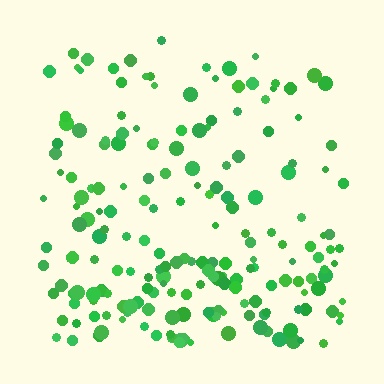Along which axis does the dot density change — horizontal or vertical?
Vertical.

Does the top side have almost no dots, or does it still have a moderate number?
Still a moderate number, just noticeably fewer than the bottom.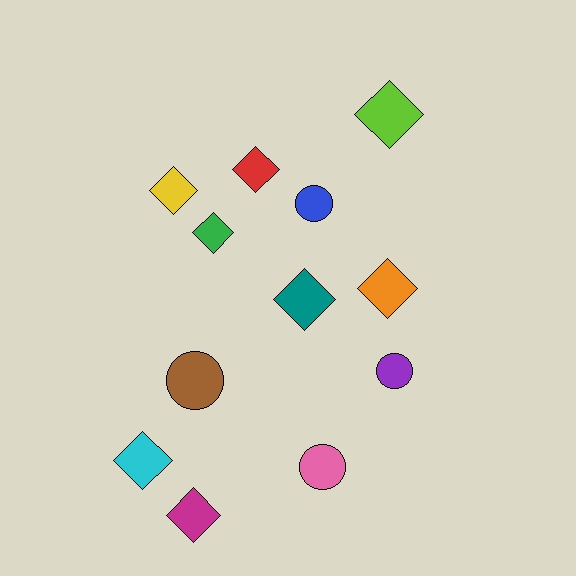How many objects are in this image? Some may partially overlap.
There are 12 objects.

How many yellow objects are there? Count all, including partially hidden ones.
There is 1 yellow object.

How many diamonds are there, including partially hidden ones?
There are 8 diamonds.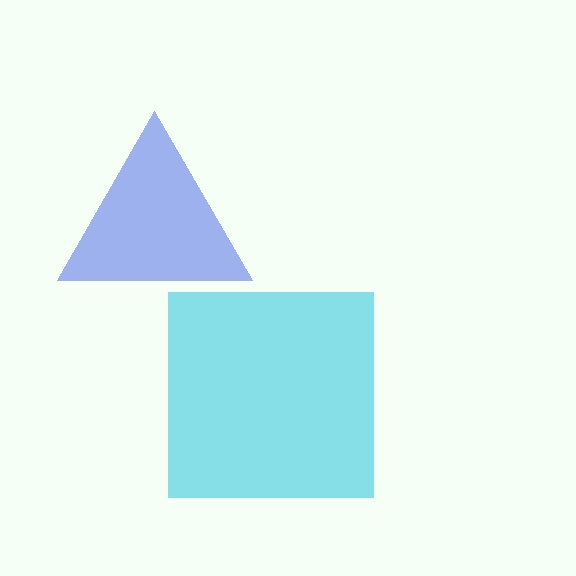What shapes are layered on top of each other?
The layered shapes are: a blue triangle, a cyan square.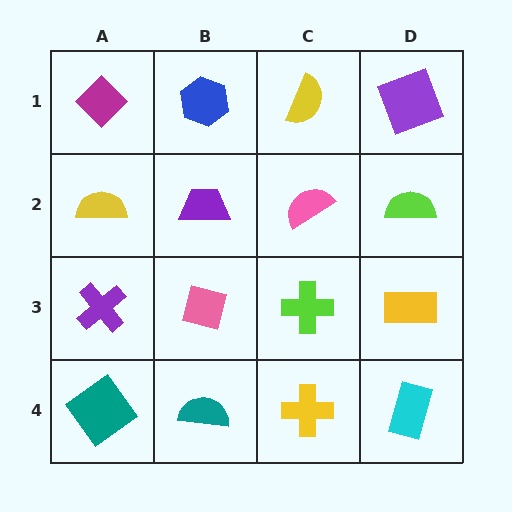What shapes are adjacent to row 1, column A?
A yellow semicircle (row 2, column A), a blue hexagon (row 1, column B).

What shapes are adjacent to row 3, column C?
A pink semicircle (row 2, column C), a yellow cross (row 4, column C), a pink diamond (row 3, column B), a yellow rectangle (row 3, column D).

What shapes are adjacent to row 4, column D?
A yellow rectangle (row 3, column D), a yellow cross (row 4, column C).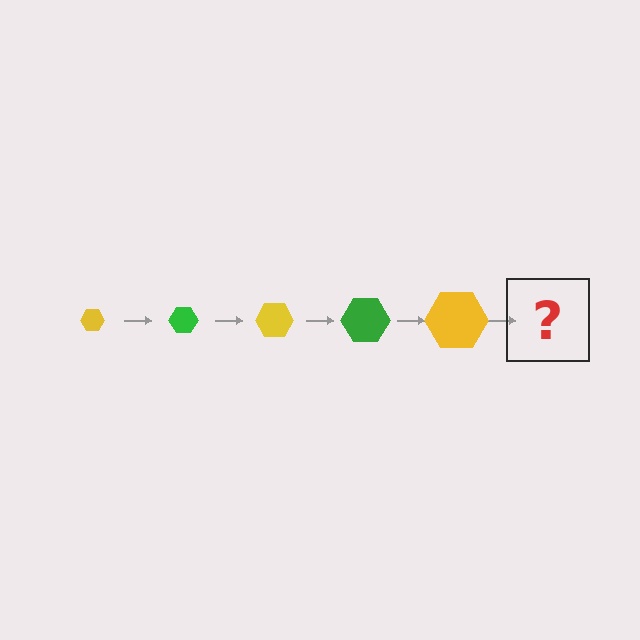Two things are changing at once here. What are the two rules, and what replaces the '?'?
The two rules are that the hexagon grows larger each step and the color cycles through yellow and green. The '?' should be a green hexagon, larger than the previous one.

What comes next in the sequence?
The next element should be a green hexagon, larger than the previous one.